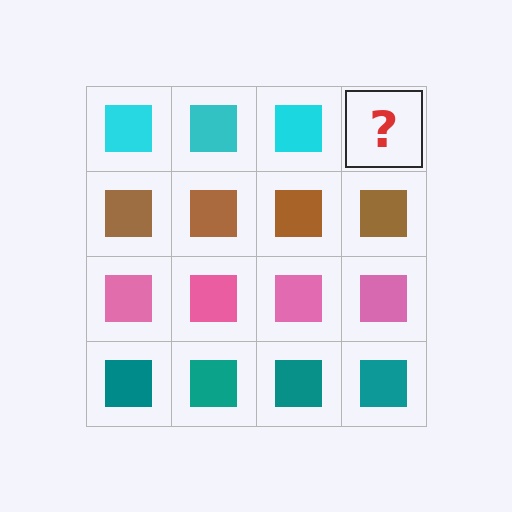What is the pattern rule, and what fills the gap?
The rule is that each row has a consistent color. The gap should be filled with a cyan square.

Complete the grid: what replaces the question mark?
The question mark should be replaced with a cyan square.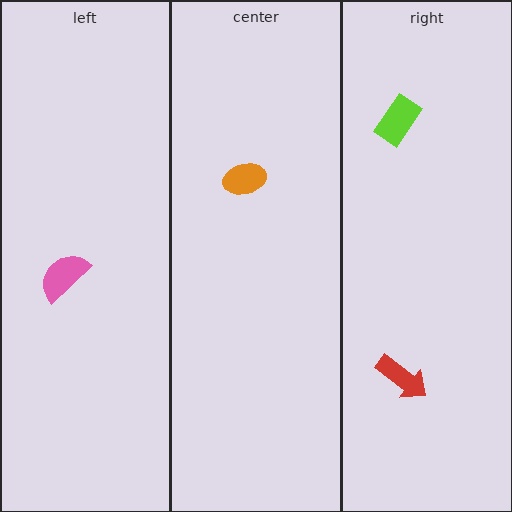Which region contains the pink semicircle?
The left region.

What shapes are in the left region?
The pink semicircle.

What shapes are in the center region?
The orange ellipse.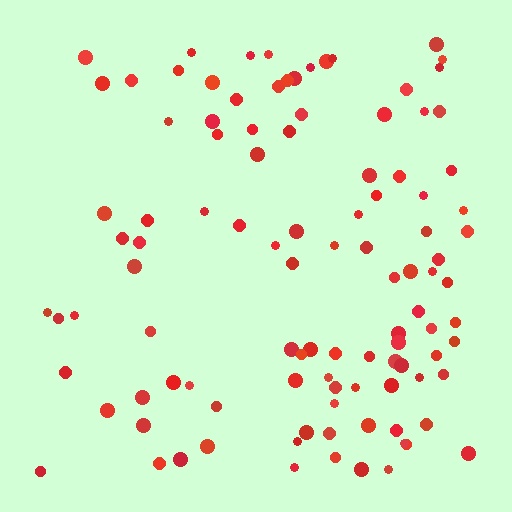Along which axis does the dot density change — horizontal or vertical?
Horizontal.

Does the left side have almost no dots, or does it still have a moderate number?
Still a moderate number, just noticeably fewer than the right.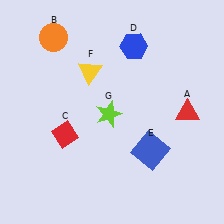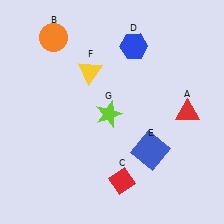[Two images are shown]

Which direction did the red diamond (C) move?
The red diamond (C) moved right.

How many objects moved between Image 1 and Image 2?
1 object moved between the two images.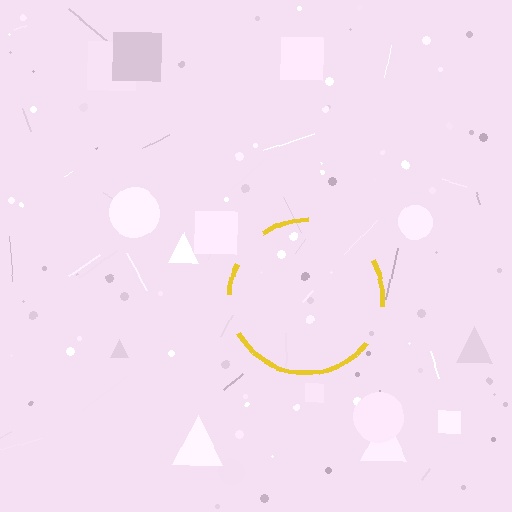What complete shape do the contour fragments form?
The contour fragments form a circle.